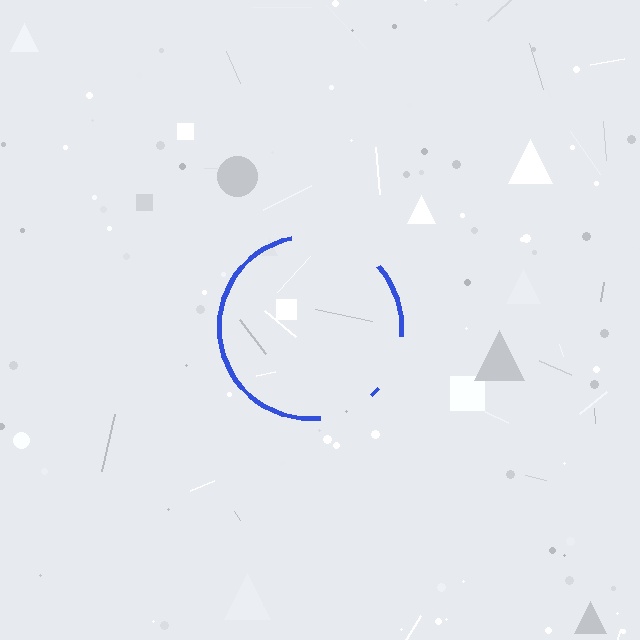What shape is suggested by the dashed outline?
The dashed outline suggests a circle.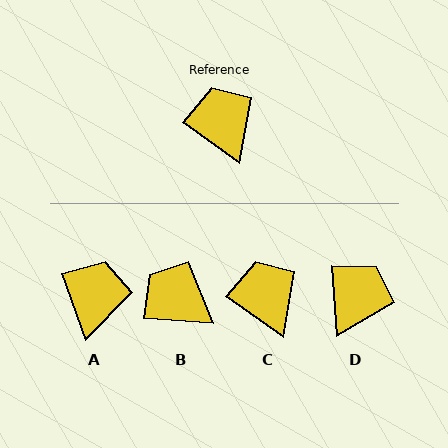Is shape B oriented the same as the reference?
No, it is off by about 32 degrees.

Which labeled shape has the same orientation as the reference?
C.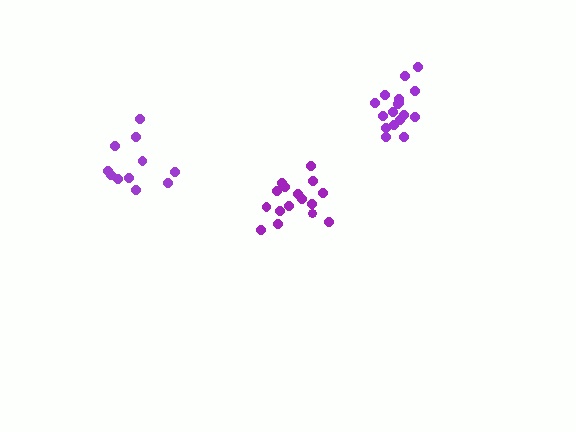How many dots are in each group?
Group 1: 16 dots, Group 2: 11 dots, Group 3: 17 dots (44 total).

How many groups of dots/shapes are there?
There are 3 groups.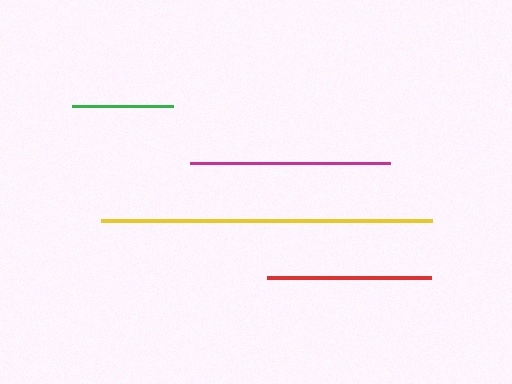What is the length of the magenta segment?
The magenta segment is approximately 201 pixels long.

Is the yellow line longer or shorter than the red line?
The yellow line is longer than the red line.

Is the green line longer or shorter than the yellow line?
The yellow line is longer than the green line.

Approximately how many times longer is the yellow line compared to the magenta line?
The yellow line is approximately 1.6 times the length of the magenta line.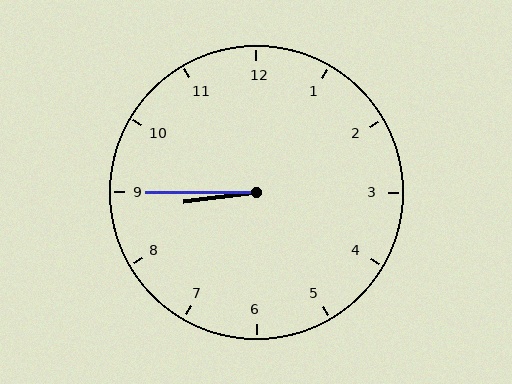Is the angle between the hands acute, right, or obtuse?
It is acute.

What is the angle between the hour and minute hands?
Approximately 8 degrees.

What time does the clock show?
8:45.